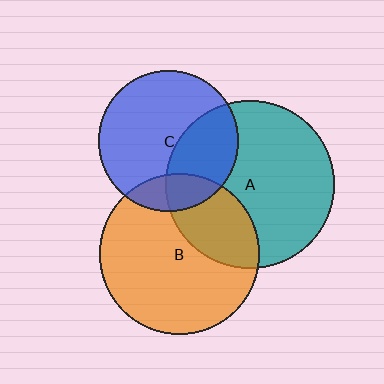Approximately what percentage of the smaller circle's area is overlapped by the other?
Approximately 30%.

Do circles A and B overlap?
Yes.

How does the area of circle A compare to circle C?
Approximately 1.4 times.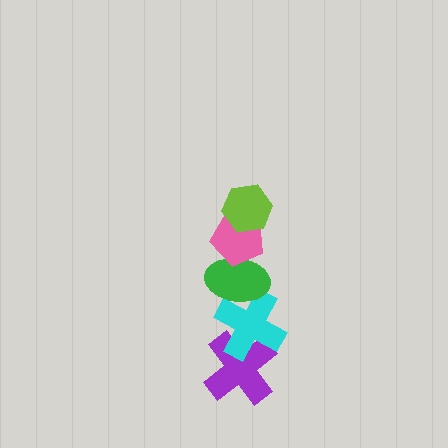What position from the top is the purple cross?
The purple cross is 5th from the top.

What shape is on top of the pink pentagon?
The lime hexagon is on top of the pink pentagon.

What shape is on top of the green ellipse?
The pink pentagon is on top of the green ellipse.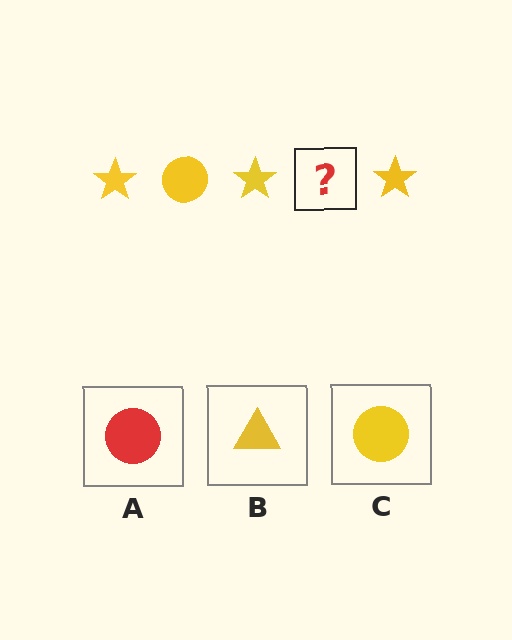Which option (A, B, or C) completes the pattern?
C.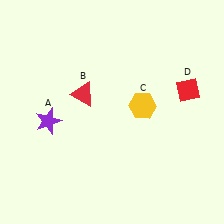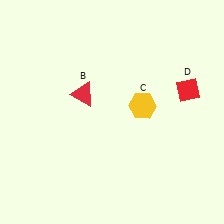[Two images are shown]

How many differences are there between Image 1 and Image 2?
There is 1 difference between the two images.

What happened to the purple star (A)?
The purple star (A) was removed in Image 2. It was in the bottom-left area of Image 1.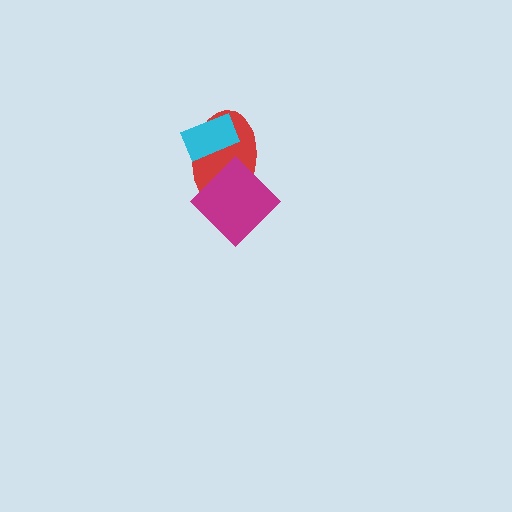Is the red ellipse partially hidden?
Yes, it is partially covered by another shape.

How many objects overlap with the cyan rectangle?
1 object overlaps with the cyan rectangle.